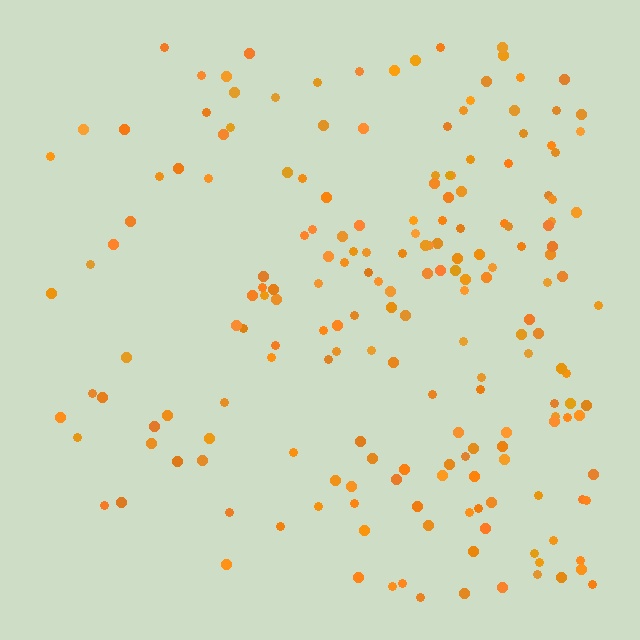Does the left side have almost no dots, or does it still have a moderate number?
Still a moderate number, just noticeably fewer than the right.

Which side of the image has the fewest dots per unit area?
The left.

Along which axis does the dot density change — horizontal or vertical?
Horizontal.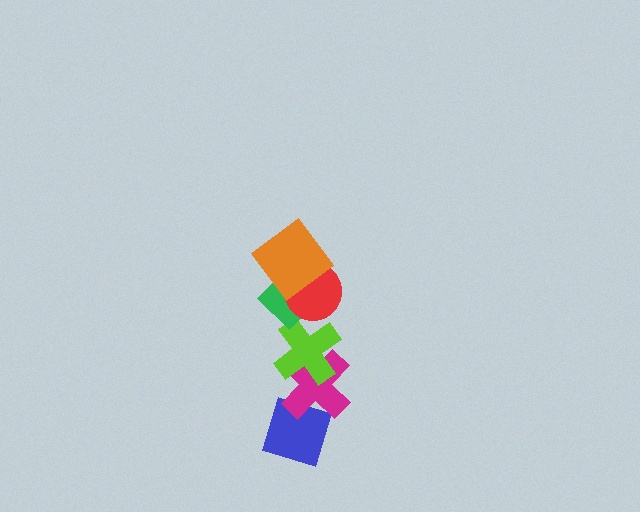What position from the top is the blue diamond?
The blue diamond is 6th from the top.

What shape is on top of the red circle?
The orange diamond is on top of the red circle.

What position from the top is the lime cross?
The lime cross is 4th from the top.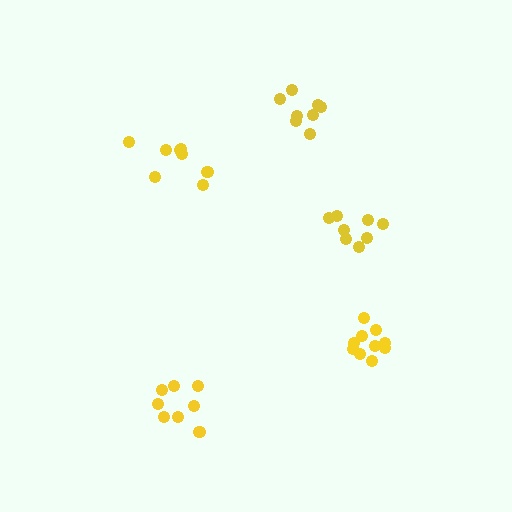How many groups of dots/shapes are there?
There are 5 groups.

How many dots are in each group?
Group 1: 8 dots, Group 2: 10 dots, Group 3: 8 dots, Group 4: 8 dots, Group 5: 8 dots (42 total).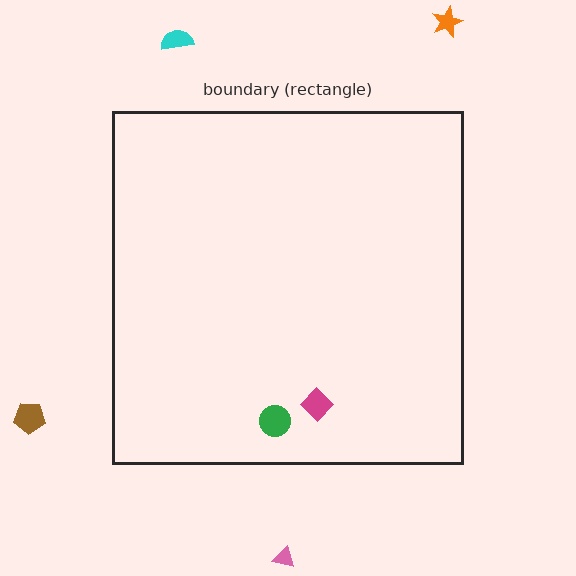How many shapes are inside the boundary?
2 inside, 4 outside.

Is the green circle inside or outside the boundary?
Inside.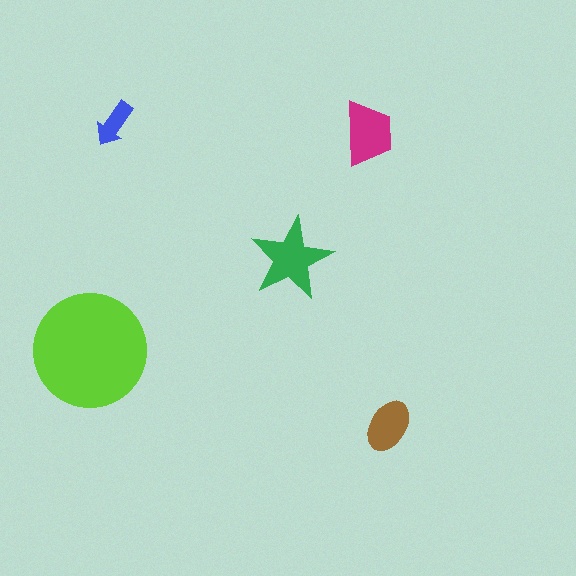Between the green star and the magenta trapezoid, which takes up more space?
The green star.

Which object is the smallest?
The blue arrow.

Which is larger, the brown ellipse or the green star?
The green star.